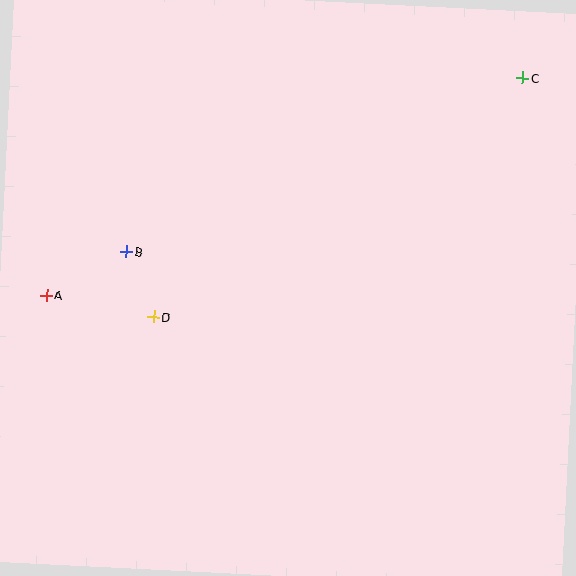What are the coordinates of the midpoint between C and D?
The midpoint between C and D is at (338, 198).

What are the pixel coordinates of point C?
Point C is at (523, 78).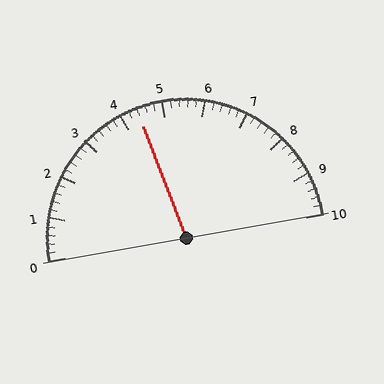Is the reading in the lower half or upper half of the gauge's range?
The reading is in the lower half of the range (0 to 10).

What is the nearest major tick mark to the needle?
The nearest major tick mark is 4.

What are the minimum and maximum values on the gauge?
The gauge ranges from 0 to 10.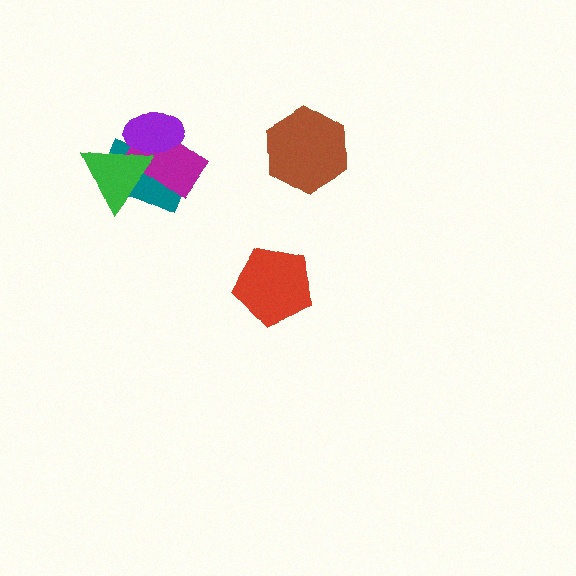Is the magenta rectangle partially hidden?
Yes, it is partially covered by another shape.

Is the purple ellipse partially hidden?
Yes, it is partially covered by another shape.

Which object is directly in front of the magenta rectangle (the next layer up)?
The purple ellipse is directly in front of the magenta rectangle.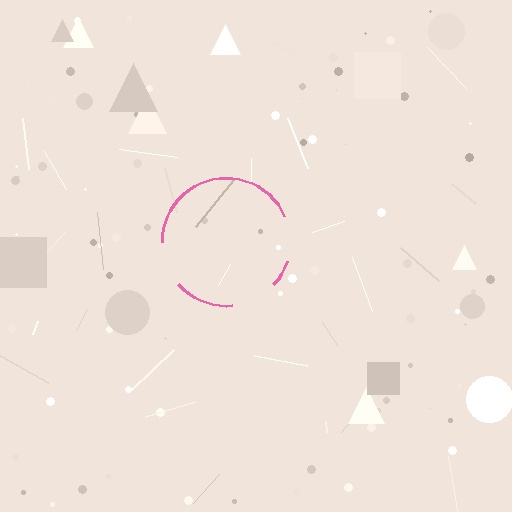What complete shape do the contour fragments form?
The contour fragments form a circle.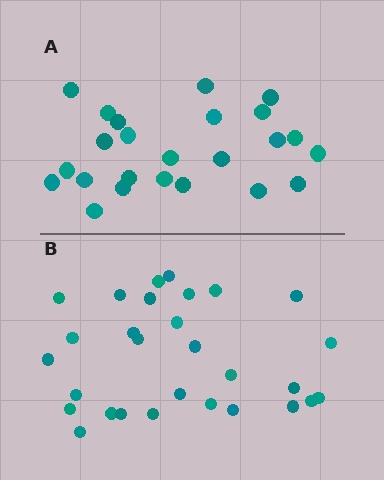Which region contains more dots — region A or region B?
Region B (the bottom region) has more dots.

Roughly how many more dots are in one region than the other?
Region B has about 5 more dots than region A.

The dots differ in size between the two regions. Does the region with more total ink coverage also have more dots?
No. Region A has more total ink coverage because its dots are larger, but region B actually contains more individual dots. Total area can be misleading — the number of items is what matters here.